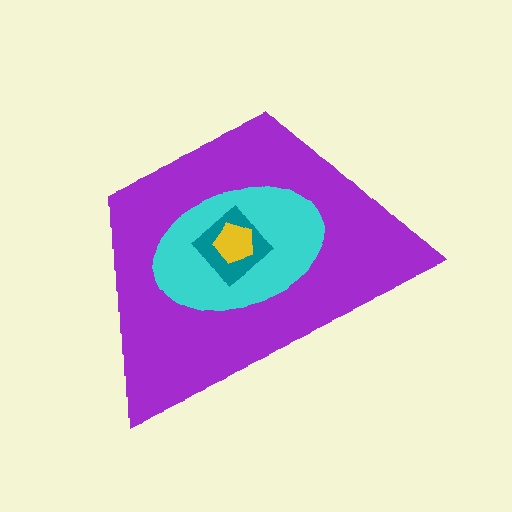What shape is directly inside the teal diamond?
The yellow pentagon.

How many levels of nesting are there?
4.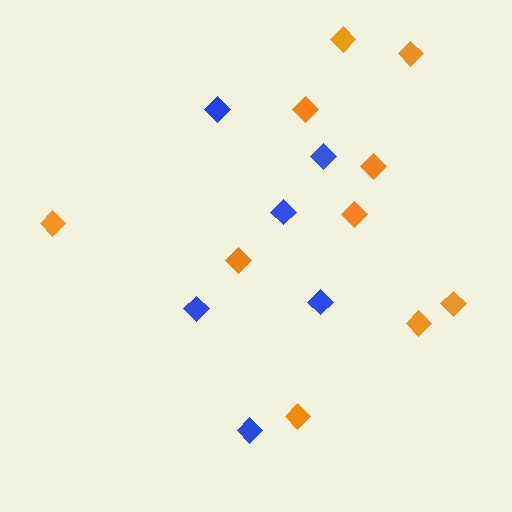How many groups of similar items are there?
There are 2 groups: one group of orange diamonds (10) and one group of blue diamonds (6).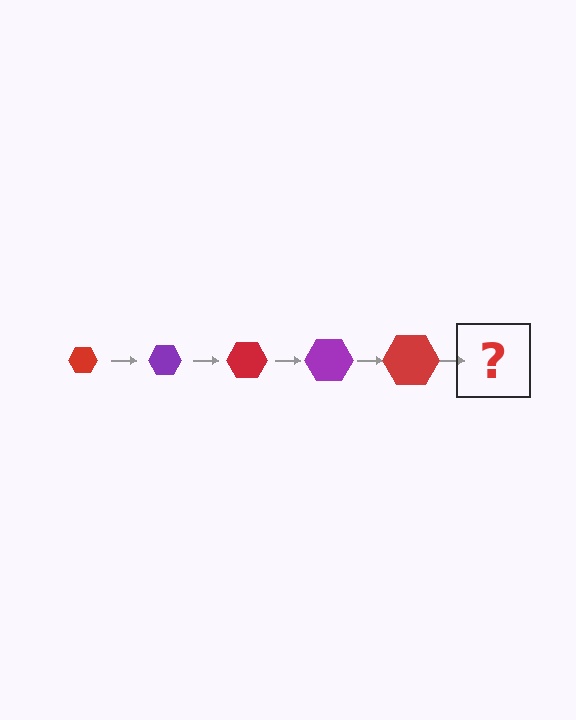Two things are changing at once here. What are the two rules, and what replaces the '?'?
The two rules are that the hexagon grows larger each step and the color cycles through red and purple. The '?' should be a purple hexagon, larger than the previous one.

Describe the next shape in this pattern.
It should be a purple hexagon, larger than the previous one.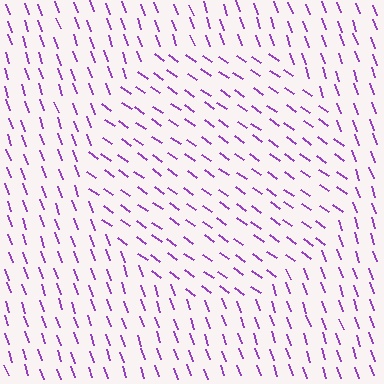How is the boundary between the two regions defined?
The boundary is defined purely by a change in line orientation (approximately 35 degrees difference). All lines are the same color and thickness.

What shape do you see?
I see a circle.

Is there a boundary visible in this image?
Yes, there is a texture boundary formed by a change in line orientation.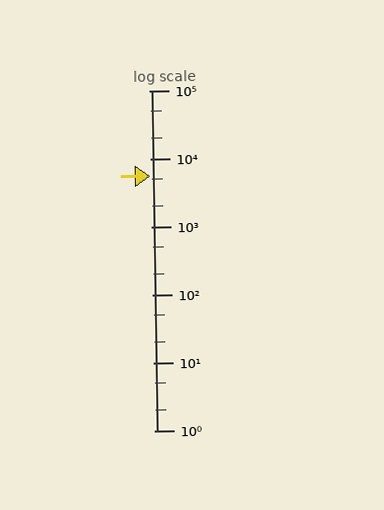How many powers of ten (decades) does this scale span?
The scale spans 5 decades, from 1 to 100000.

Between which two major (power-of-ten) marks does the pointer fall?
The pointer is between 1000 and 10000.